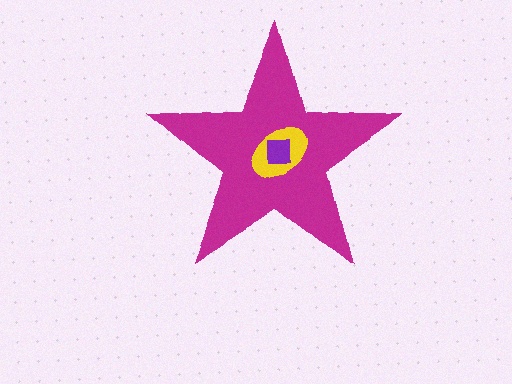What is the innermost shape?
The purple square.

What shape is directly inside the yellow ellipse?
The purple square.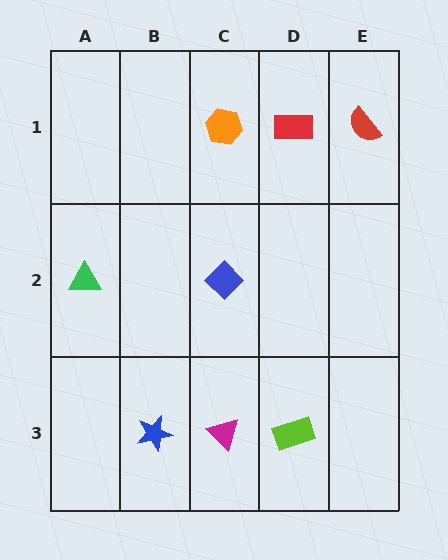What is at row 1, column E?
A red semicircle.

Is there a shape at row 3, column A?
No, that cell is empty.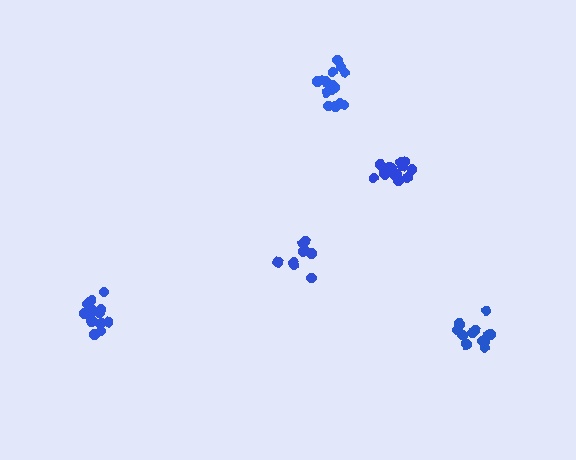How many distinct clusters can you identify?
There are 5 distinct clusters.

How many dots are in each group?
Group 1: 9 dots, Group 2: 15 dots, Group 3: 12 dots, Group 4: 15 dots, Group 5: 13 dots (64 total).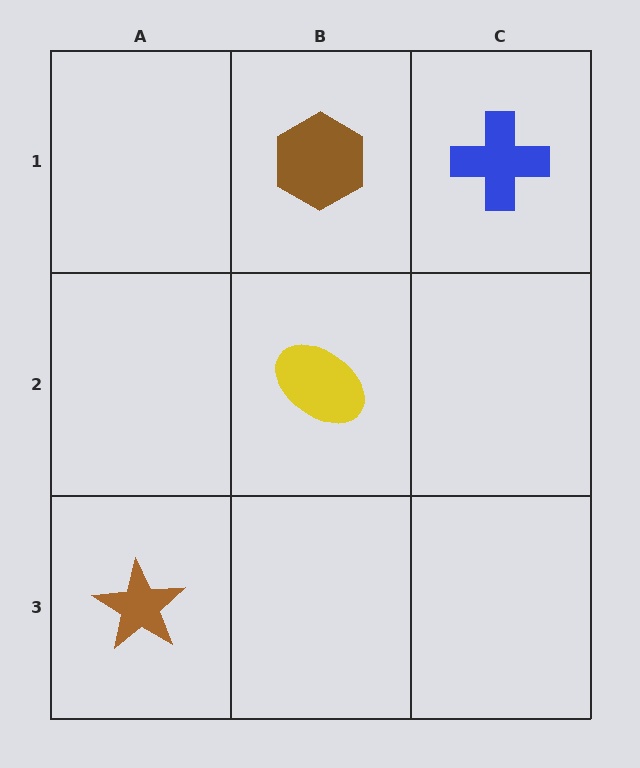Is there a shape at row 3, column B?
No, that cell is empty.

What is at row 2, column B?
A yellow ellipse.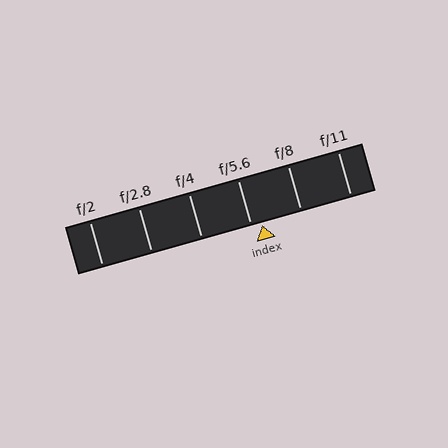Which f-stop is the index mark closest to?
The index mark is closest to f/5.6.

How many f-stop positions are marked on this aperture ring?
There are 6 f-stop positions marked.